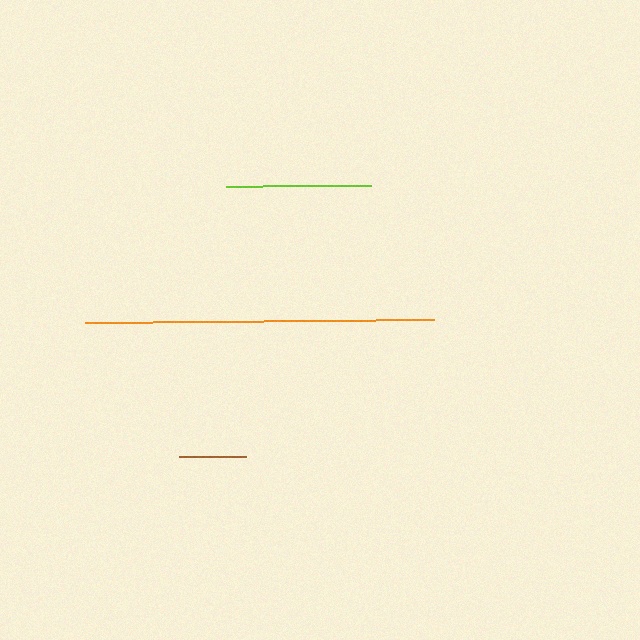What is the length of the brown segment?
The brown segment is approximately 67 pixels long.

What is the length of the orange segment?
The orange segment is approximately 350 pixels long.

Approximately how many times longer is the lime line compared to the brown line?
The lime line is approximately 2.1 times the length of the brown line.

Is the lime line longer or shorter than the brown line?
The lime line is longer than the brown line.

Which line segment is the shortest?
The brown line is the shortest at approximately 67 pixels.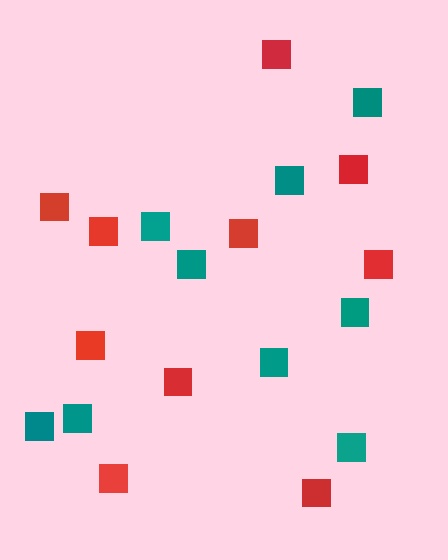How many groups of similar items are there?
There are 2 groups: one group of red squares (10) and one group of teal squares (9).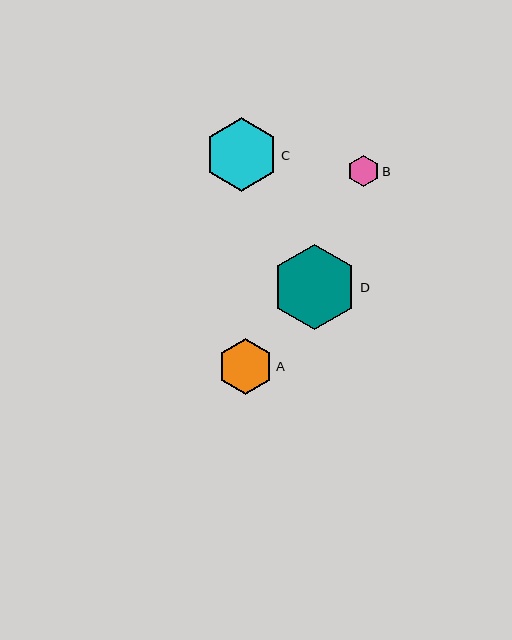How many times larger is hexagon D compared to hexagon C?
Hexagon D is approximately 1.2 times the size of hexagon C.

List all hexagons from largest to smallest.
From largest to smallest: D, C, A, B.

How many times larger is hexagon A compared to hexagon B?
Hexagon A is approximately 1.7 times the size of hexagon B.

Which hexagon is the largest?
Hexagon D is the largest with a size of approximately 85 pixels.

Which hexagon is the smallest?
Hexagon B is the smallest with a size of approximately 32 pixels.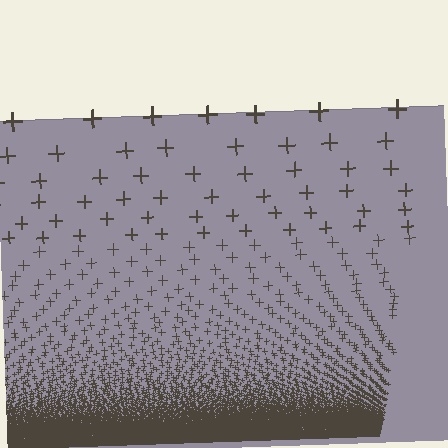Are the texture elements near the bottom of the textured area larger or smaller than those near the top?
Smaller. The gradient is inverted — elements near the bottom are smaller and denser.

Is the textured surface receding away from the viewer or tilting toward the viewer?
The surface appears to tilt toward the viewer. Texture elements get larger and sparser toward the top.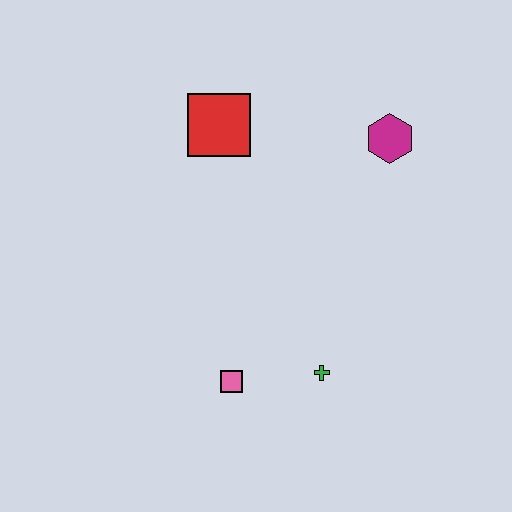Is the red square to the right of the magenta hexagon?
No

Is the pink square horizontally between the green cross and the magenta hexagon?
No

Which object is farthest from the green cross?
The red square is farthest from the green cross.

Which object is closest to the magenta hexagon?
The red square is closest to the magenta hexagon.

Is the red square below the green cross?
No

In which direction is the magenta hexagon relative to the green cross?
The magenta hexagon is above the green cross.